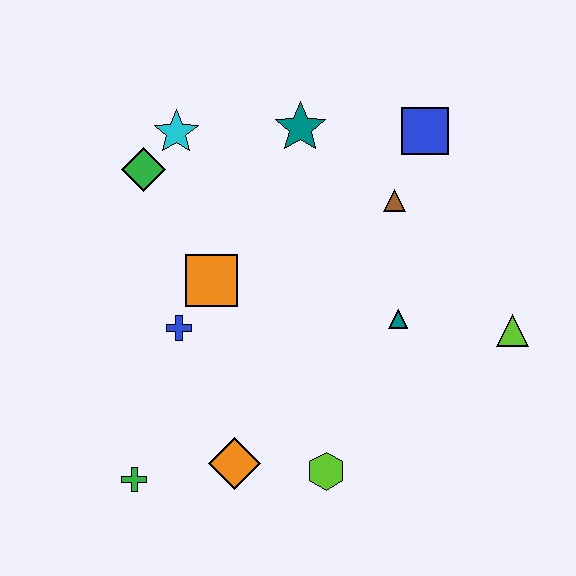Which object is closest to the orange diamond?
The lime hexagon is closest to the orange diamond.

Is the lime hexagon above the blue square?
No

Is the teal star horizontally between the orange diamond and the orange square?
No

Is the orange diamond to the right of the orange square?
Yes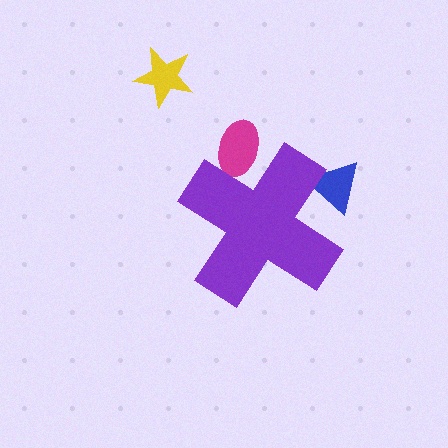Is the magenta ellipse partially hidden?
Yes, the magenta ellipse is partially hidden behind the purple cross.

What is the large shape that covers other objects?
A purple cross.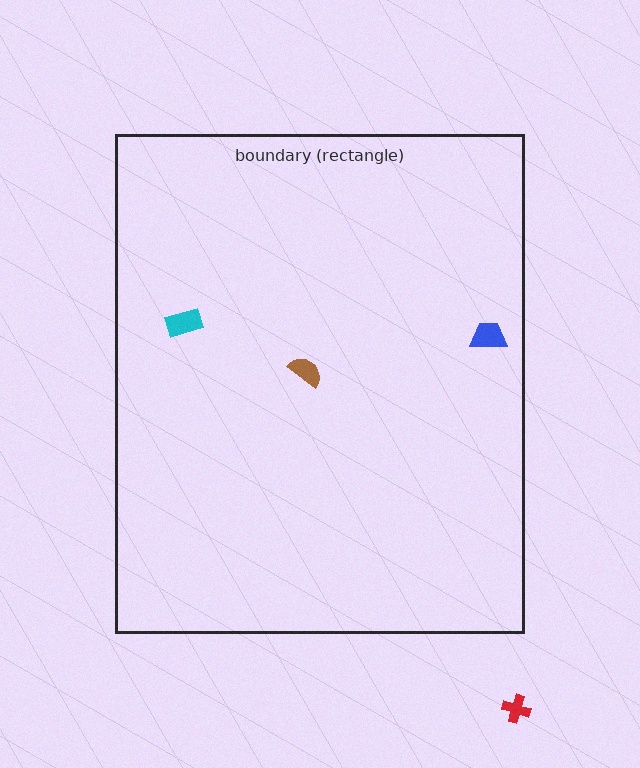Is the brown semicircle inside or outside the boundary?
Inside.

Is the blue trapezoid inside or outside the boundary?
Inside.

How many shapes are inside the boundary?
3 inside, 1 outside.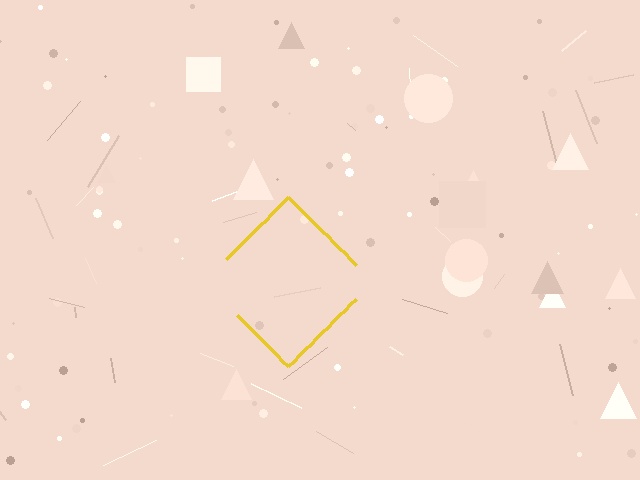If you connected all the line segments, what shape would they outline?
They would outline a diamond.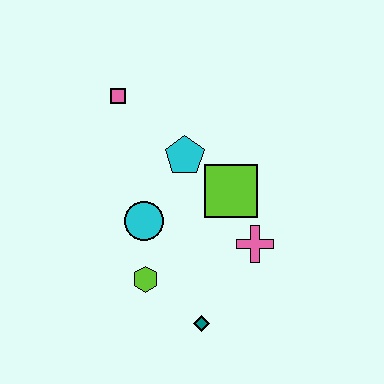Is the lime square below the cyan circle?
No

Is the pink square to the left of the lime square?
Yes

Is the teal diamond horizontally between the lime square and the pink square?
Yes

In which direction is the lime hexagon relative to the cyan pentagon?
The lime hexagon is below the cyan pentagon.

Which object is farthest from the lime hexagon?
The pink square is farthest from the lime hexagon.